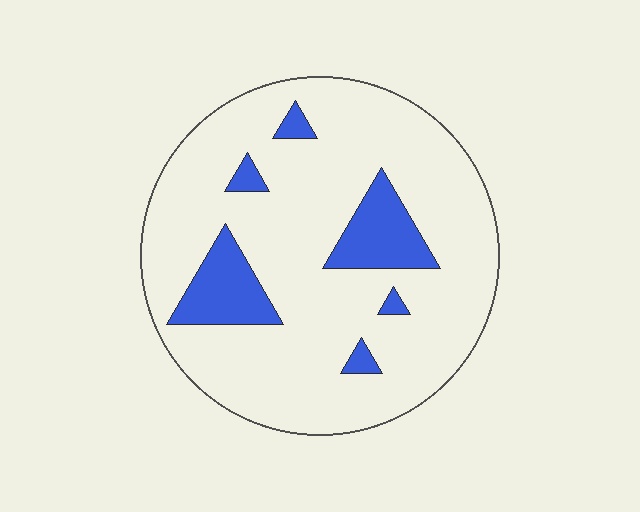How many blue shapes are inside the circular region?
6.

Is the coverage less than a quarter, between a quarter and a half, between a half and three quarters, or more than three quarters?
Less than a quarter.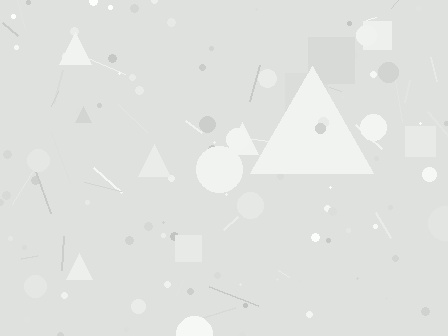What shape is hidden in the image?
A triangle is hidden in the image.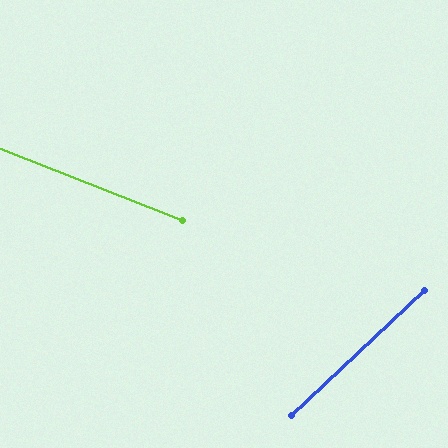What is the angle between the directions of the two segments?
Approximately 65 degrees.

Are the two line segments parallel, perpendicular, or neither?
Neither parallel nor perpendicular — they differ by about 65°.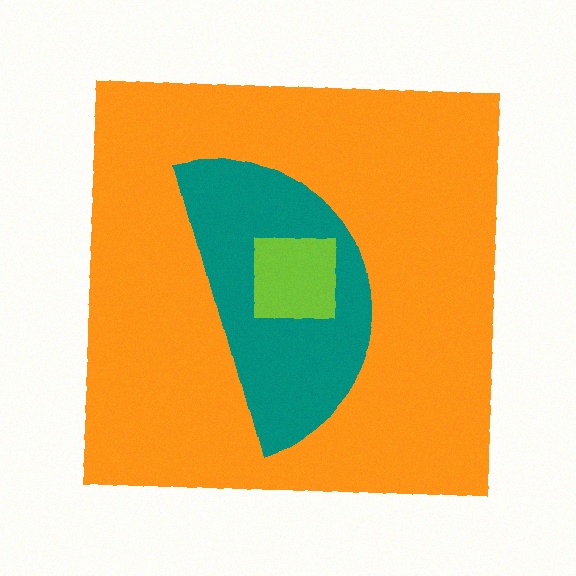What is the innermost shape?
The lime square.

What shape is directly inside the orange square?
The teal semicircle.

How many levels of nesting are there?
3.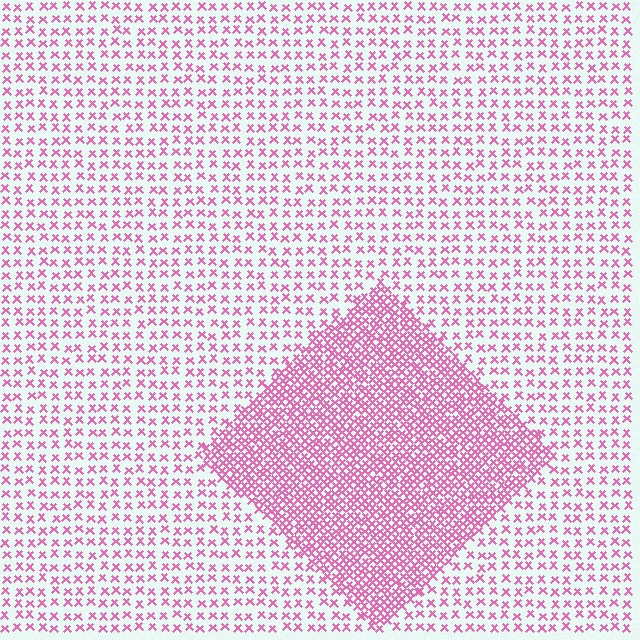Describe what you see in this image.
The image contains small pink elements arranged at two different densities. A diamond-shaped region is visible where the elements are more densely packed than the surrounding area.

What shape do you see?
I see a diamond.